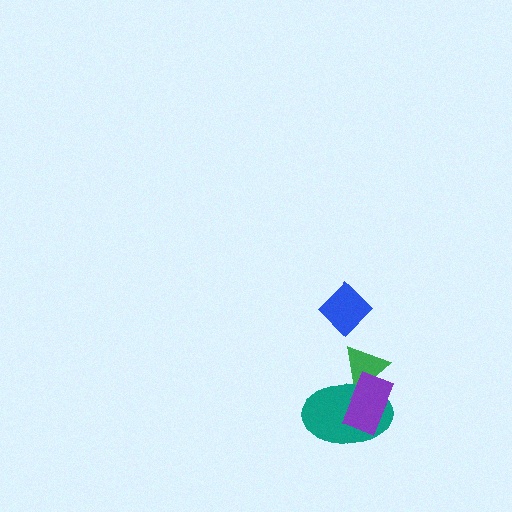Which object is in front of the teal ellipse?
The purple rectangle is in front of the teal ellipse.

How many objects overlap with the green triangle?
2 objects overlap with the green triangle.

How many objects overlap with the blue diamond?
0 objects overlap with the blue diamond.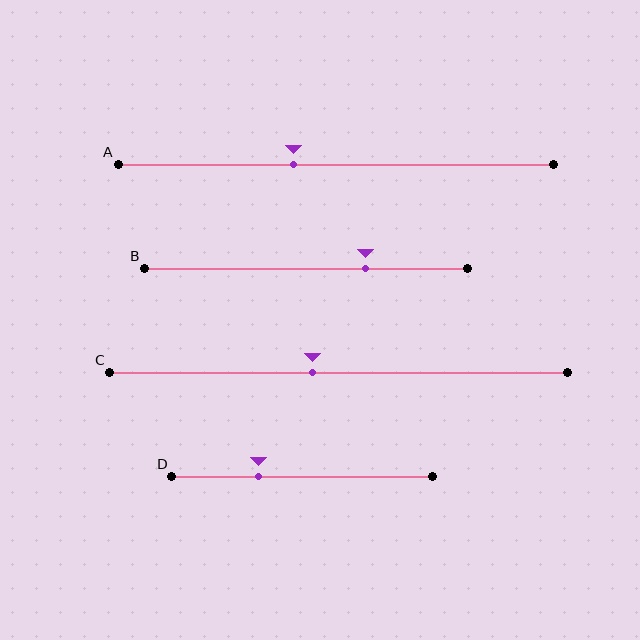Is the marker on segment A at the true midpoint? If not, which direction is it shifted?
No, the marker on segment A is shifted to the left by about 10% of the segment length.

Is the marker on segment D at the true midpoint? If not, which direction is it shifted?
No, the marker on segment D is shifted to the left by about 17% of the segment length.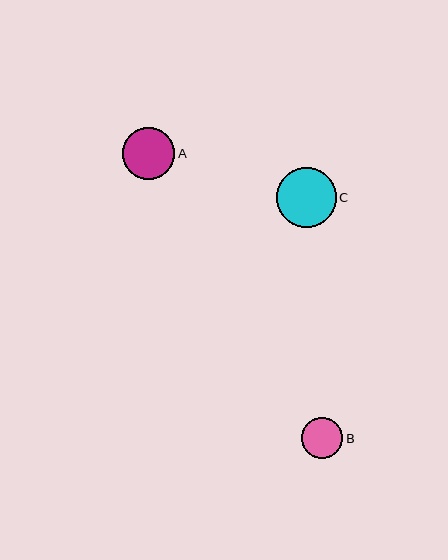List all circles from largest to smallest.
From largest to smallest: C, A, B.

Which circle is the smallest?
Circle B is the smallest with a size of approximately 41 pixels.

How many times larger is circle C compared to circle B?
Circle C is approximately 1.4 times the size of circle B.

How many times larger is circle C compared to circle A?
Circle C is approximately 1.1 times the size of circle A.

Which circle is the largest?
Circle C is the largest with a size of approximately 59 pixels.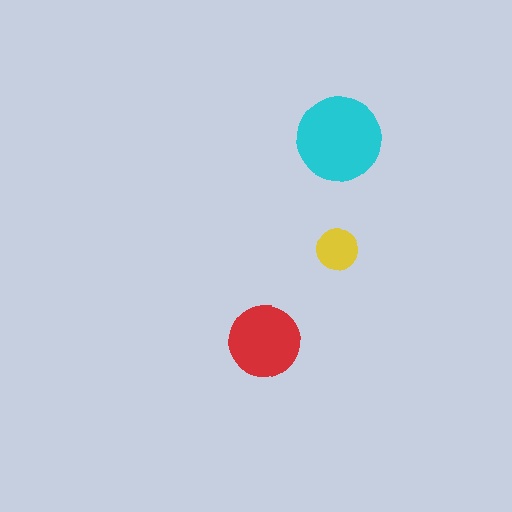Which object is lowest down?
The red circle is bottommost.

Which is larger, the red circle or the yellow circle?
The red one.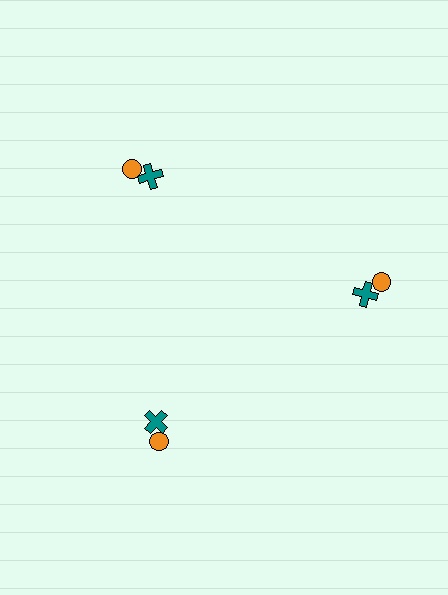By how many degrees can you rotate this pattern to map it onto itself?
The pattern maps onto itself every 120 degrees of rotation.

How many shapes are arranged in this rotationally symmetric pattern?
There are 6 shapes, arranged in 3 groups of 2.